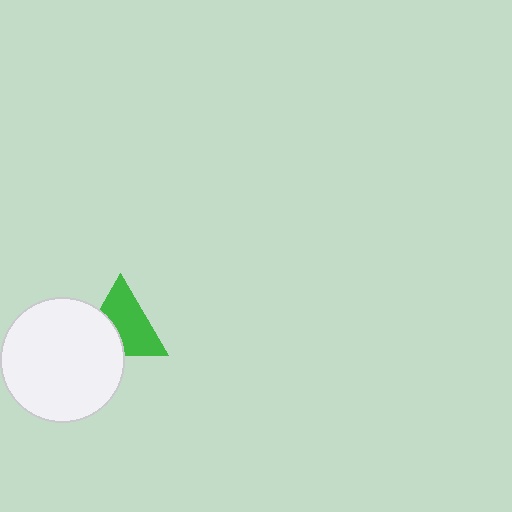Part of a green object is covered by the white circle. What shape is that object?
It is a triangle.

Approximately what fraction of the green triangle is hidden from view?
Roughly 35% of the green triangle is hidden behind the white circle.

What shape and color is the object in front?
The object in front is a white circle.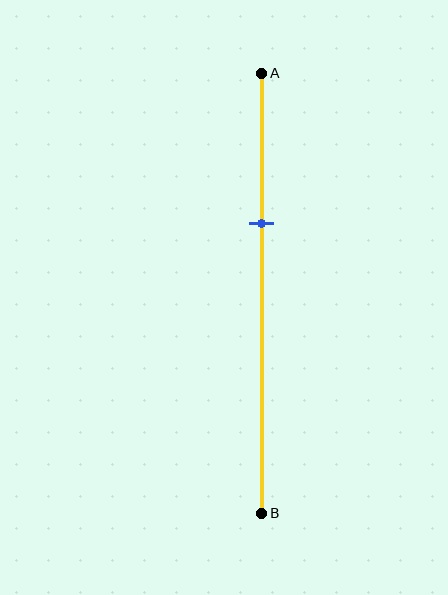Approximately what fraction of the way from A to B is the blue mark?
The blue mark is approximately 35% of the way from A to B.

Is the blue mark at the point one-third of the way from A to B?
Yes, the mark is approximately at the one-third point.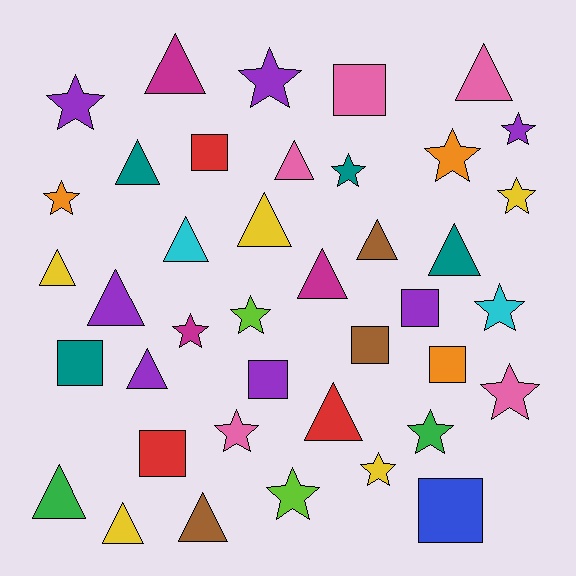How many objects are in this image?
There are 40 objects.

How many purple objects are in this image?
There are 7 purple objects.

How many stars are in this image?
There are 15 stars.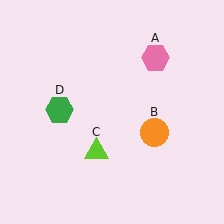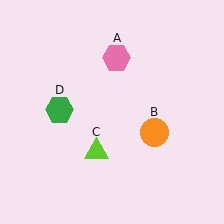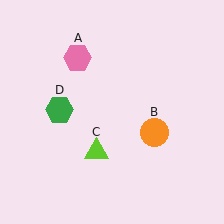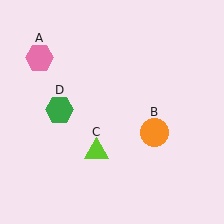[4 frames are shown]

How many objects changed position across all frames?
1 object changed position: pink hexagon (object A).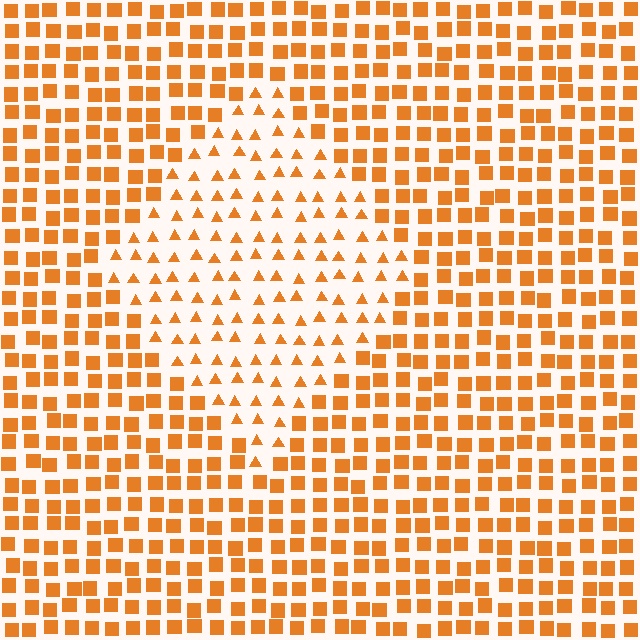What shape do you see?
I see a diamond.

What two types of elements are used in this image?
The image uses triangles inside the diamond region and squares outside it.